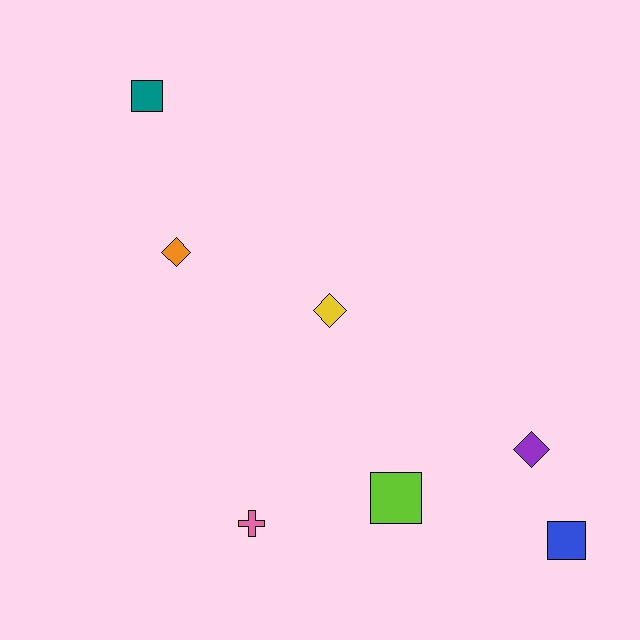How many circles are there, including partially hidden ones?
There are no circles.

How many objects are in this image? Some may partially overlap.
There are 7 objects.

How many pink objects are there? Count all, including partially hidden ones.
There is 1 pink object.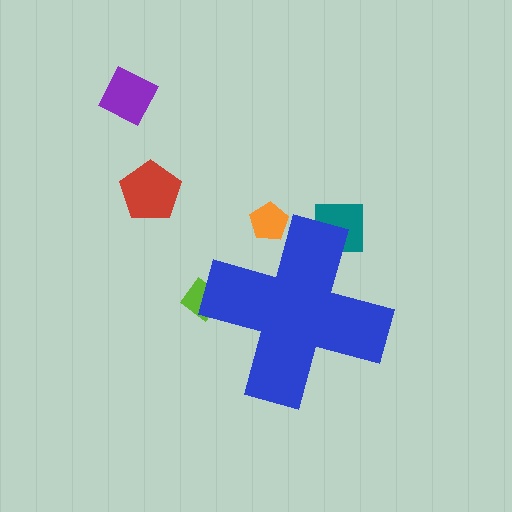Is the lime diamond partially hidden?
Yes, the lime diamond is partially hidden behind the blue cross.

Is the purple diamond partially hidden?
No, the purple diamond is fully visible.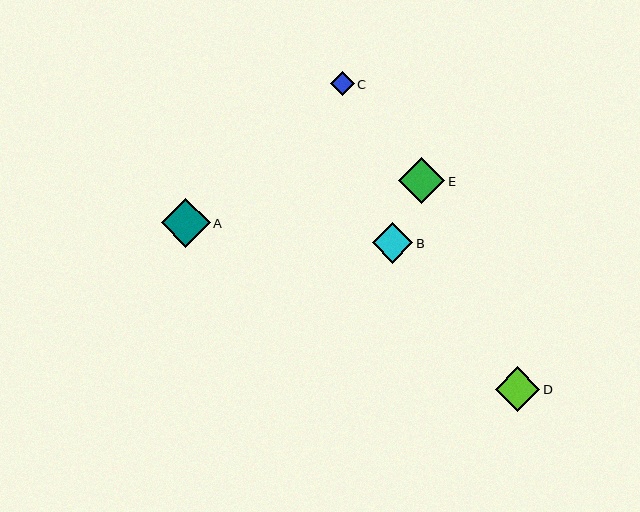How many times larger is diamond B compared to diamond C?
Diamond B is approximately 1.7 times the size of diamond C.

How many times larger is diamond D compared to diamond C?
Diamond D is approximately 1.9 times the size of diamond C.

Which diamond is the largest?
Diamond A is the largest with a size of approximately 49 pixels.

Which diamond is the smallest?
Diamond C is the smallest with a size of approximately 24 pixels.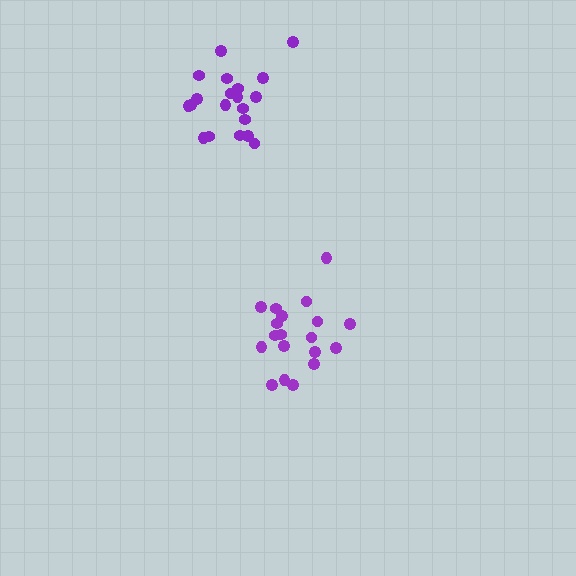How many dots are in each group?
Group 1: 19 dots, Group 2: 20 dots (39 total).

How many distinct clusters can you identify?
There are 2 distinct clusters.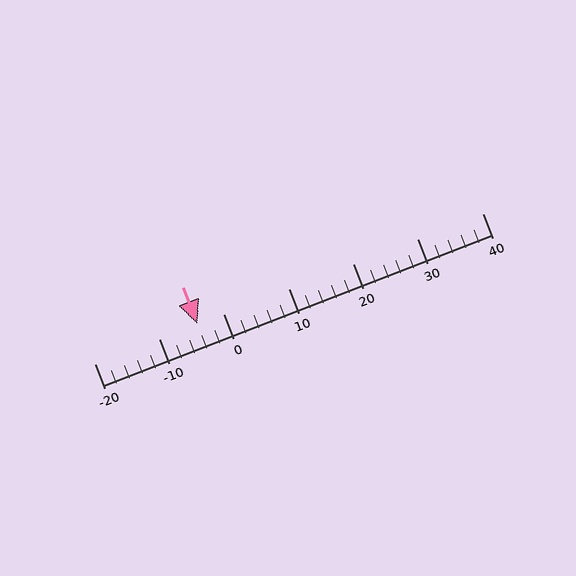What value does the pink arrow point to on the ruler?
The pink arrow points to approximately -4.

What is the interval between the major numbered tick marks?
The major tick marks are spaced 10 units apart.